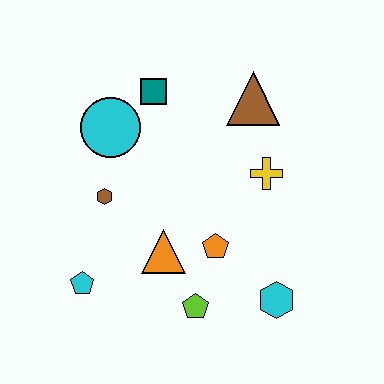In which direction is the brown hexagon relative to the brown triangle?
The brown hexagon is to the left of the brown triangle.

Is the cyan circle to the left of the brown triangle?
Yes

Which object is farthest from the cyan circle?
The cyan hexagon is farthest from the cyan circle.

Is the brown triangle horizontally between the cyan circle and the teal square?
No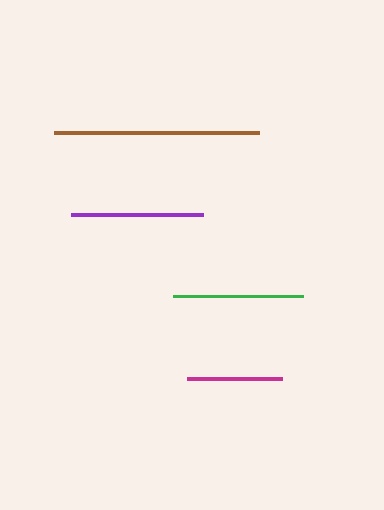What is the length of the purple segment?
The purple segment is approximately 132 pixels long.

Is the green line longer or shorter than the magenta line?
The green line is longer than the magenta line.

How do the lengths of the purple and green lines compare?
The purple and green lines are approximately the same length.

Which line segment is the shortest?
The magenta line is the shortest at approximately 95 pixels.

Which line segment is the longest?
The brown line is the longest at approximately 205 pixels.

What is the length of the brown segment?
The brown segment is approximately 205 pixels long.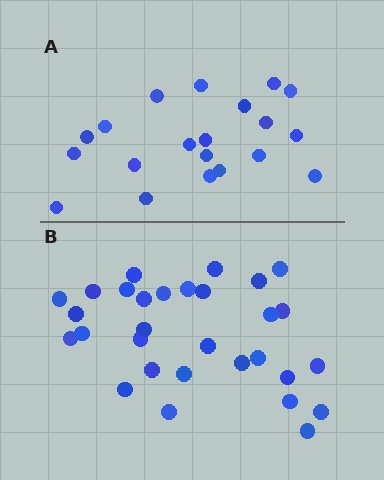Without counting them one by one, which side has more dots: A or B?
Region B (the bottom region) has more dots.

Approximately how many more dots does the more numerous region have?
Region B has roughly 10 or so more dots than region A.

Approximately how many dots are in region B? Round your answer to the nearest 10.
About 30 dots.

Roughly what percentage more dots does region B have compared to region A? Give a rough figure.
About 50% more.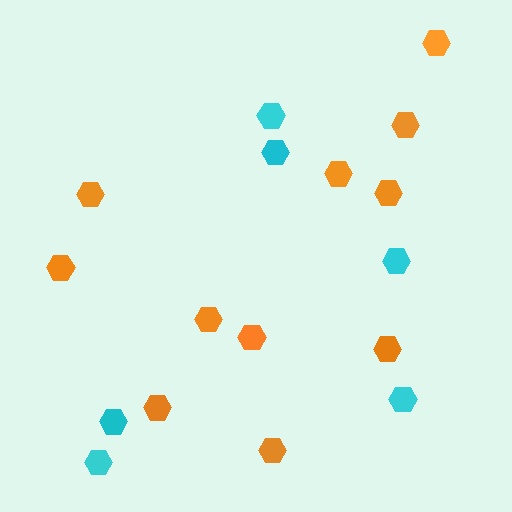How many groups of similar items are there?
There are 2 groups: one group of orange hexagons (11) and one group of cyan hexagons (6).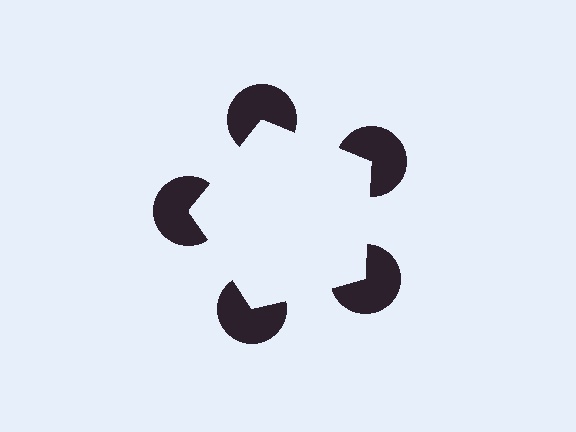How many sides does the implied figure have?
5 sides.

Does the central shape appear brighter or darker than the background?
It typically appears slightly brighter than the background, even though no actual brightness change is drawn.